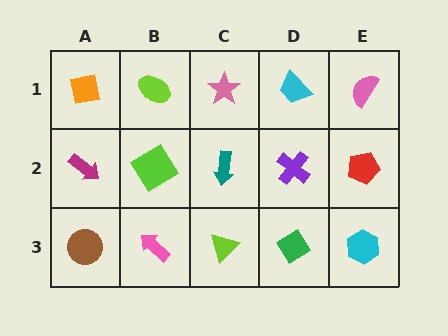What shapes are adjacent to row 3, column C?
A teal arrow (row 2, column C), a pink arrow (row 3, column B), a green diamond (row 3, column D).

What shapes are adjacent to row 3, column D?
A purple cross (row 2, column D), a lime triangle (row 3, column C), a cyan hexagon (row 3, column E).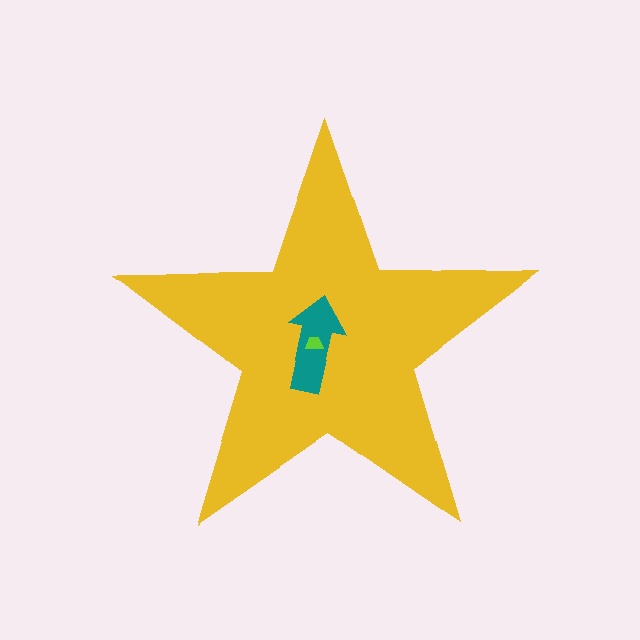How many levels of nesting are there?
3.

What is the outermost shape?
The yellow star.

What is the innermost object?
The lime trapezoid.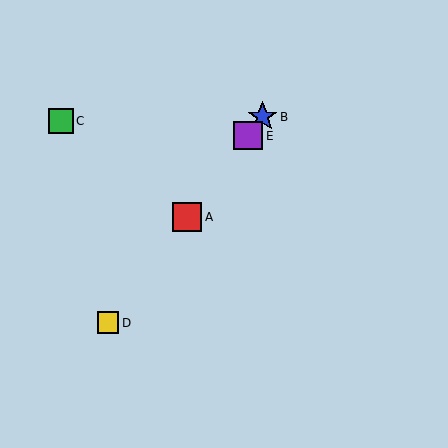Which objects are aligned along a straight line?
Objects A, B, D, E are aligned along a straight line.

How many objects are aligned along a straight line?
4 objects (A, B, D, E) are aligned along a straight line.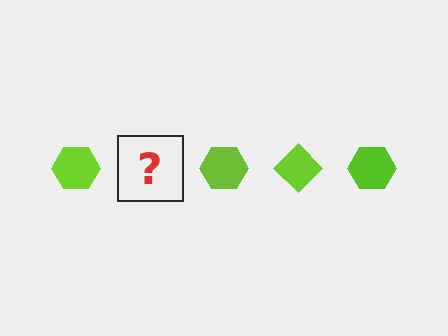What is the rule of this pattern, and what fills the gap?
The rule is that the pattern cycles through hexagon, diamond shapes in lime. The gap should be filled with a lime diamond.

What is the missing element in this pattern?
The missing element is a lime diamond.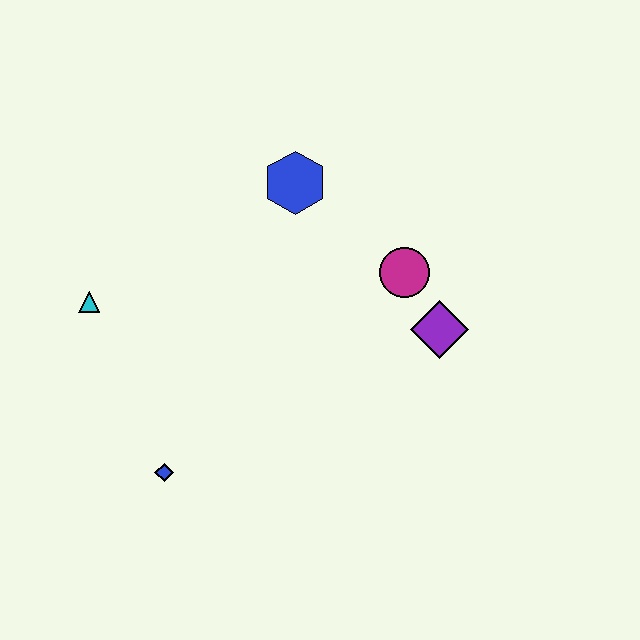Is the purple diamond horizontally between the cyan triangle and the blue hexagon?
No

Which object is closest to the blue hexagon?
The magenta circle is closest to the blue hexagon.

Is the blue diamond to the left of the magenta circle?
Yes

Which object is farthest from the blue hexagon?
The blue diamond is farthest from the blue hexagon.